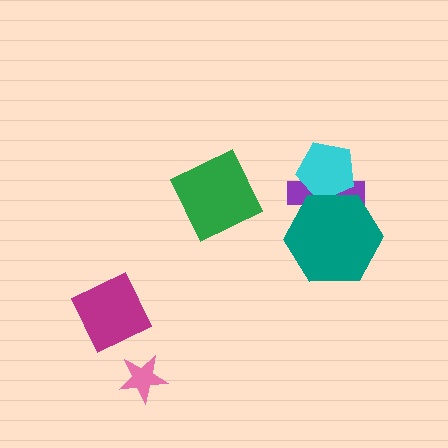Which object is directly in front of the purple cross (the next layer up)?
The cyan pentagon is directly in front of the purple cross.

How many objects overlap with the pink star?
0 objects overlap with the pink star.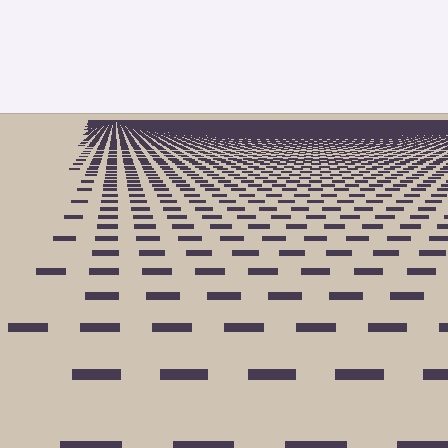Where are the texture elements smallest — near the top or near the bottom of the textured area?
Near the top.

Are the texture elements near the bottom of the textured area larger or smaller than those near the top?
Larger. Near the bottom, elements are closer to the viewer and appear at a bigger on-screen size.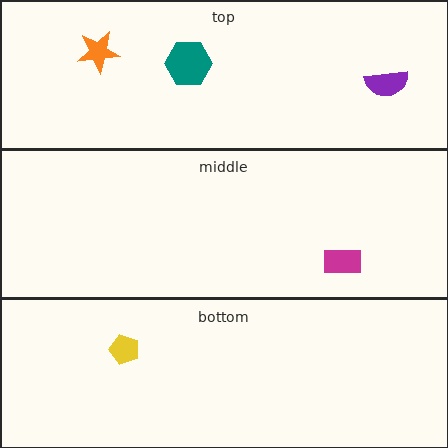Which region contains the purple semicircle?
The top region.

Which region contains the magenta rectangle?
The middle region.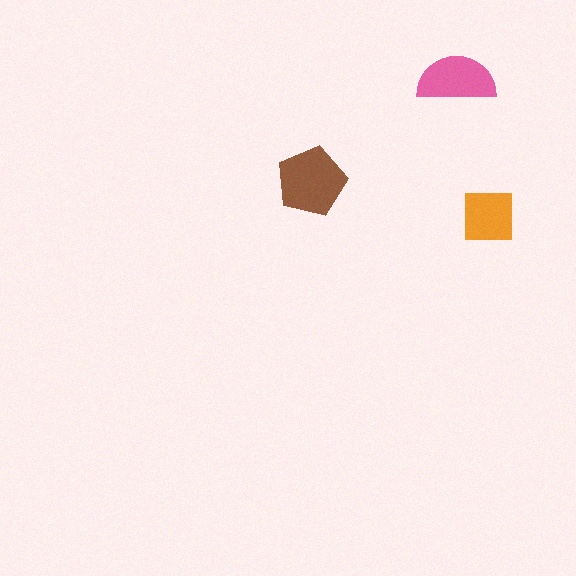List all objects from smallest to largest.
The orange square, the pink semicircle, the brown pentagon.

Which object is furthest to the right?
The orange square is rightmost.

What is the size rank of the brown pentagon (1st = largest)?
1st.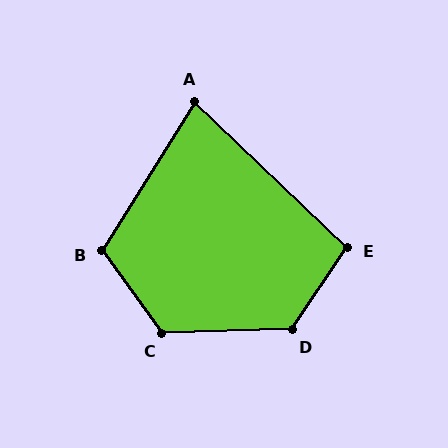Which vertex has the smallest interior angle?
A, at approximately 78 degrees.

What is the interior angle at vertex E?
Approximately 100 degrees (obtuse).